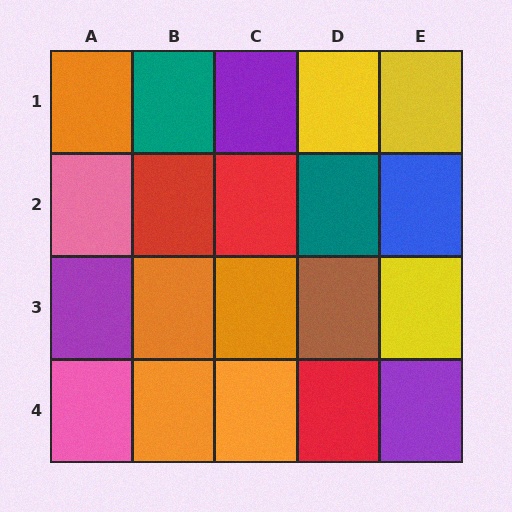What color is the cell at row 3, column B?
Orange.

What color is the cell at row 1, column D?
Yellow.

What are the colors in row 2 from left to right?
Pink, red, red, teal, blue.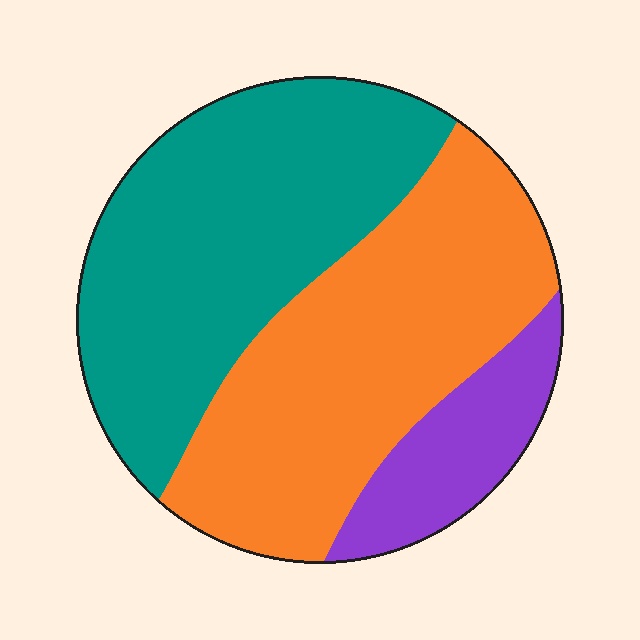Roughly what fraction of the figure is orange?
Orange covers around 45% of the figure.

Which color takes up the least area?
Purple, at roughly 15%.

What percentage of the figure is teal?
Teal covers around 45% of the figure.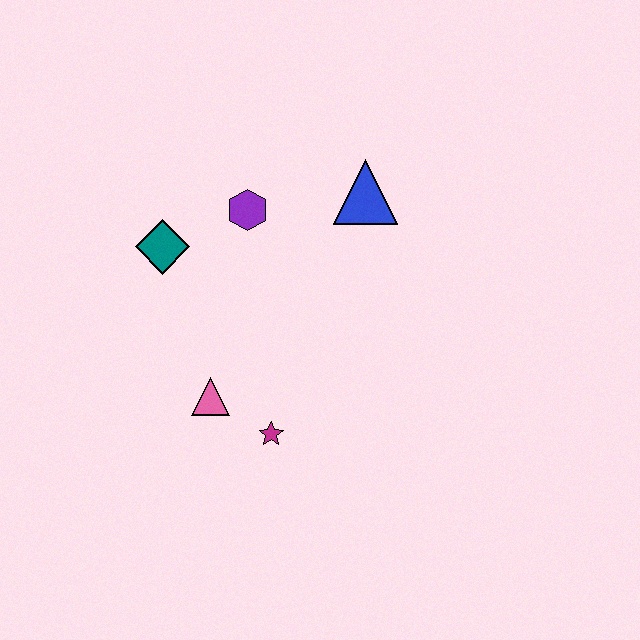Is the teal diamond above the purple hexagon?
No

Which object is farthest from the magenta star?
The blue triangle is farthest from the magenta star.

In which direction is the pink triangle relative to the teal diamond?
The pink triangle is below the teal diamond.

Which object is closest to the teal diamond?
The purple hexagon is closest to the teal diamond.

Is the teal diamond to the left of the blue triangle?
Yes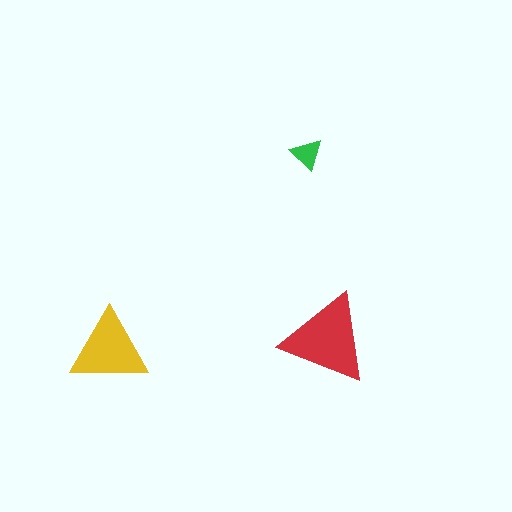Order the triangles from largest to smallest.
the red one, the yellow one, the green one.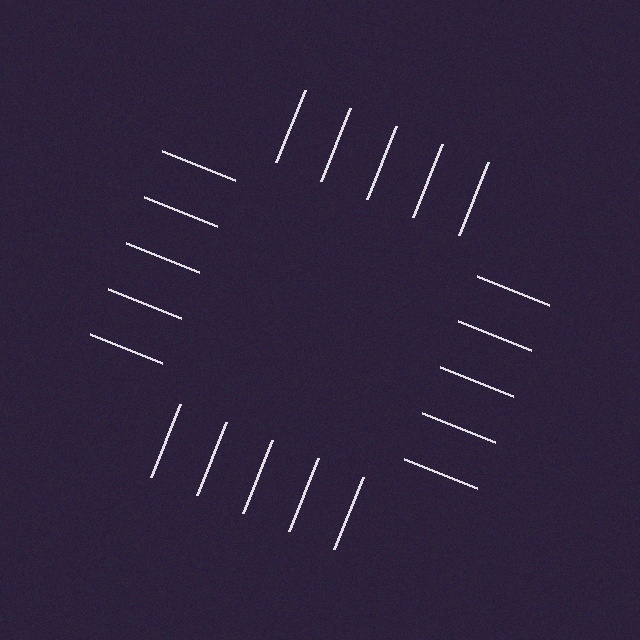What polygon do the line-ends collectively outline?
An illusory square — the line segments terminate on its edges but no continuous stroke is drawn.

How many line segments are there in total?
20 — 5 along each of the 4 edges.